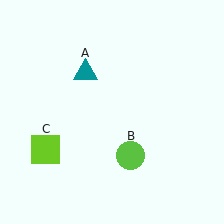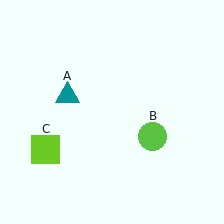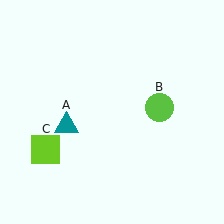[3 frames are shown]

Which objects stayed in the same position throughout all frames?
Lime square (object C) remained stationary.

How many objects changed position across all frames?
2 objects changed position: teal triangle (object A), lime circle (object B).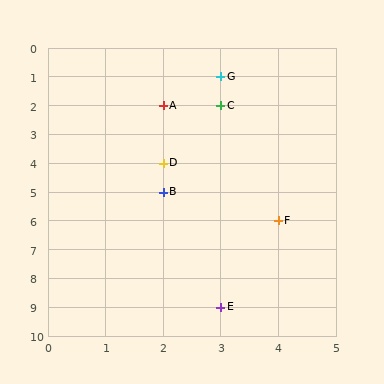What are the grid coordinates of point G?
Point G is at grid coordinates (3, 1).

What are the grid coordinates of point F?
Point F is at grid coordinates (4, 6).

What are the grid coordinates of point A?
Point A is at grid coordinates (2, 2).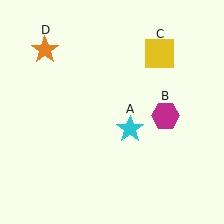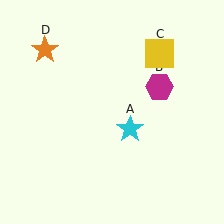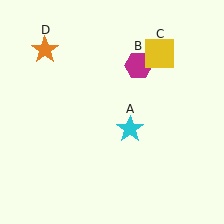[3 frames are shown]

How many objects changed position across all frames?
1 object changed position: magenta hexagon (object B).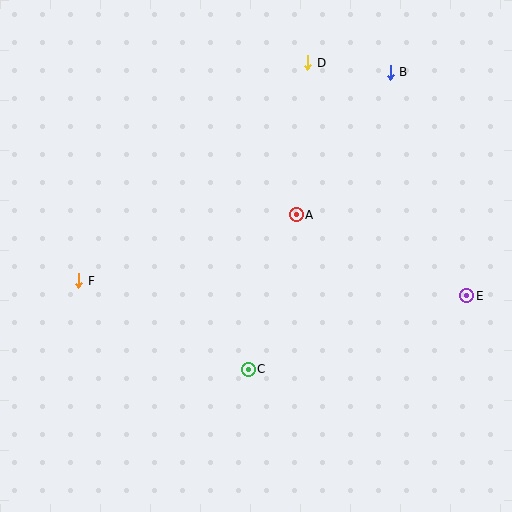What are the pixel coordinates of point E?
Point E is at (467, 296).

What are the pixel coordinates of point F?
Point F is at (79, 281).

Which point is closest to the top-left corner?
Point F is closest to the top-left corner.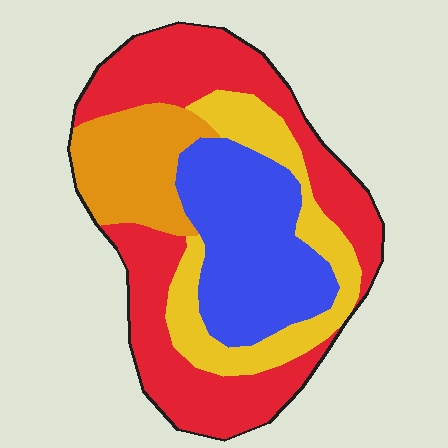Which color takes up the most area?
Red, at roughly 40%.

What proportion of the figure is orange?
Orange takes up less than a sixth of the figure.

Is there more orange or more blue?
Blue.